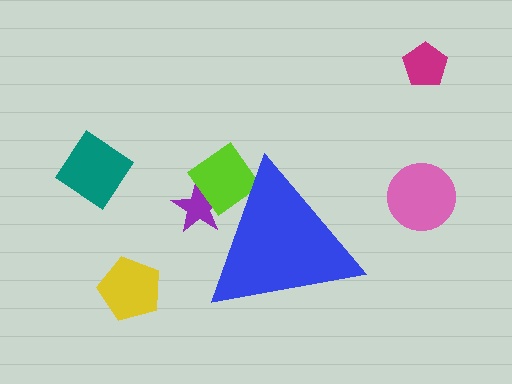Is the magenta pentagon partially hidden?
No, the magenta pentagon is fully visible.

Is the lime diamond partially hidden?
Yes, the lime diamond is partially hidden behind the blue triangle.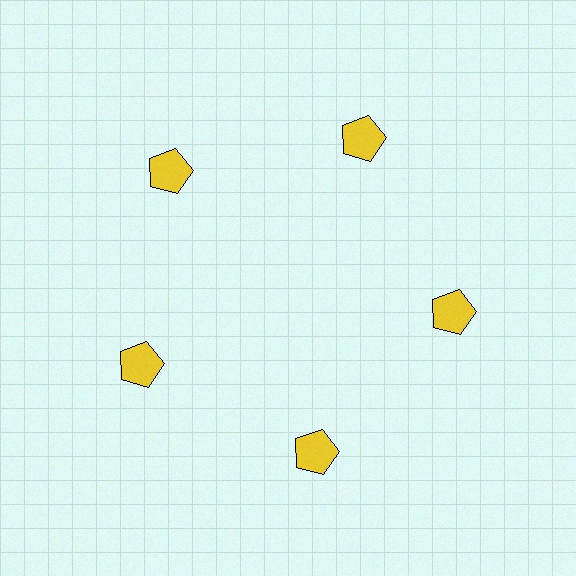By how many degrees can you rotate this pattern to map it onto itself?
The pattern maps onto itself every 72 degrees of rotation.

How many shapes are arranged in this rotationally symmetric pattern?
There are 5 shapes, arranged in 5 groups of 1.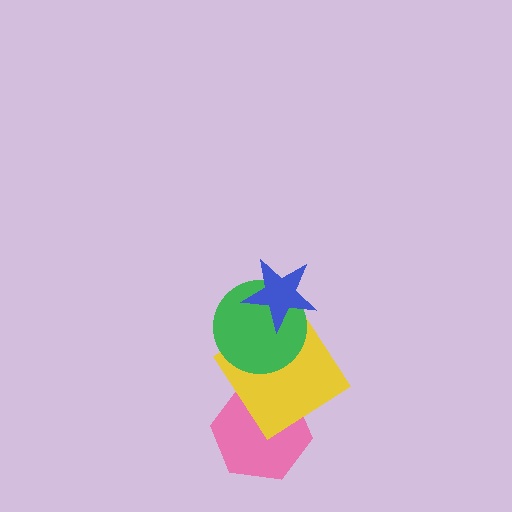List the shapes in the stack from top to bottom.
From top to bottom: the blue star, the green circle, the yellow diamond, the pink hexagon.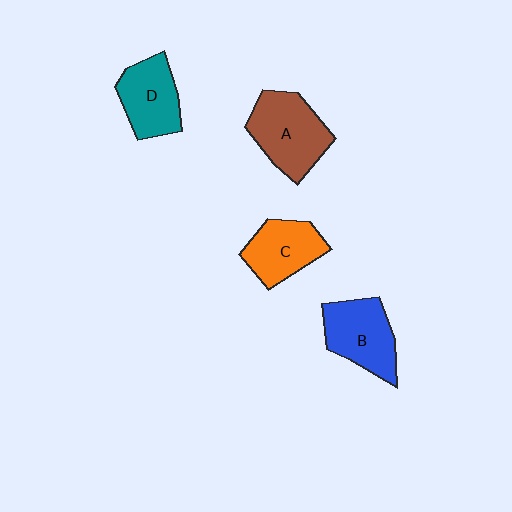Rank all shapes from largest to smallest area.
From largest to smallest: A (brown), B (blue), D (teal), C (orange).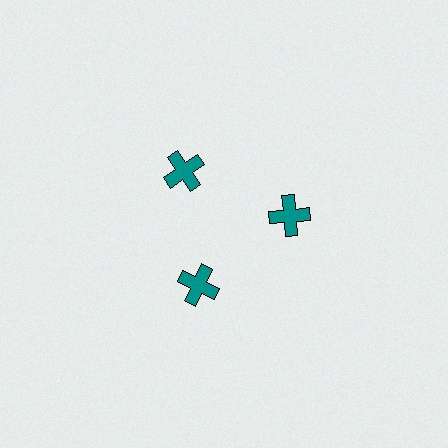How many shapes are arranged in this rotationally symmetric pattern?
There are 3 shapes, arranged in 3 groups of 1.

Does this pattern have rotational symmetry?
Yes, this pattern has 3-fold rotational symmetry. It looks the same after rotating 120 degrees around the center.